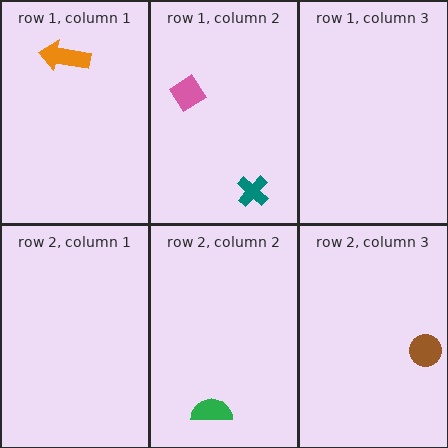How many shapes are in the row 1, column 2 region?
2.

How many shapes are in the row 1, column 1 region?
1.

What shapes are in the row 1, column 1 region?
The orange arrow.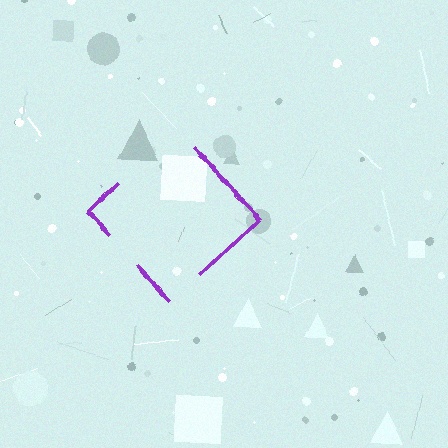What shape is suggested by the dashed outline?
The dashed outline suggests a diamond.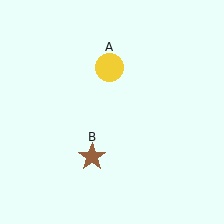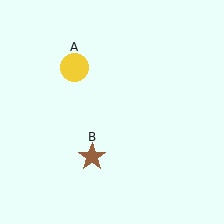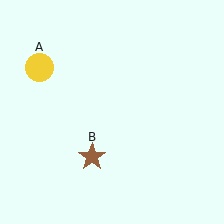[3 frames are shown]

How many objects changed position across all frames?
1 object changed position: yellow circle (object A).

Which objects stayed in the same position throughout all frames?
Brown star (object B) remained stationary.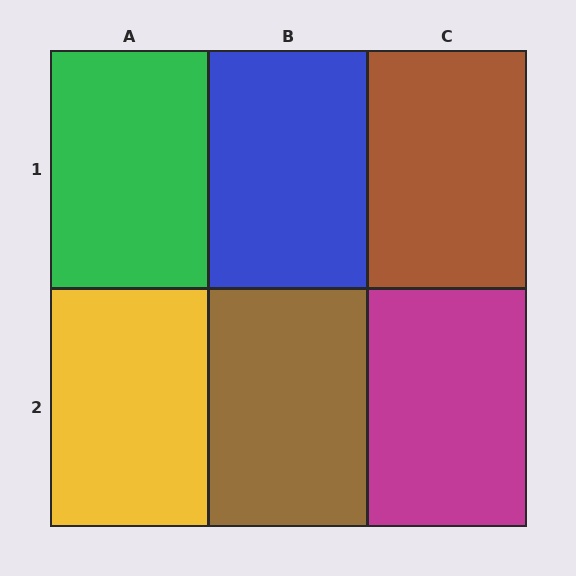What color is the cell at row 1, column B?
Blue.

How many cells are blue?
1 cell is blue.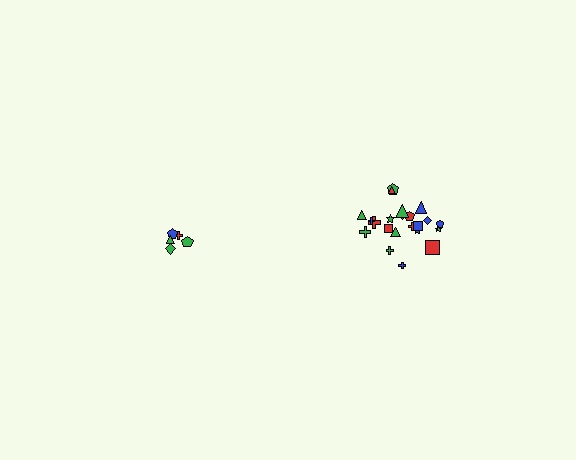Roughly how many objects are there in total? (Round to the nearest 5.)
Roughly 25 objects in total.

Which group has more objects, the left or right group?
The right group.